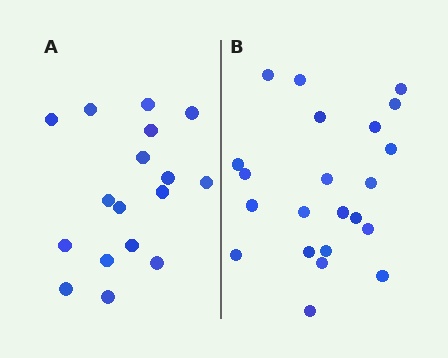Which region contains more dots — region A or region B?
Region B (the right region) has more dots.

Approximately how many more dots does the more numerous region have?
Region B has about 5 more dots than region A.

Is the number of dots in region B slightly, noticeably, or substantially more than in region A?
Region B has noticeably more, but not dramatically so. The ratio is roughly 1.3 to 1.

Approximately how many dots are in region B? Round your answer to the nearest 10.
About 20 dots. (The exact count is 22, which rounds to 20.)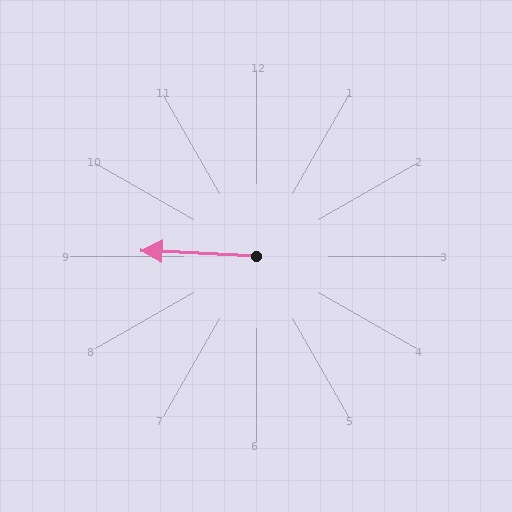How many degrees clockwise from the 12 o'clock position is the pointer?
Approximately 273 degrees.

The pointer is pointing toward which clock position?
Roughly 9 o'clock.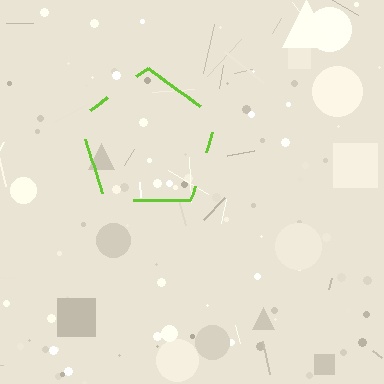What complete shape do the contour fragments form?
The contour fragments form a pentagon.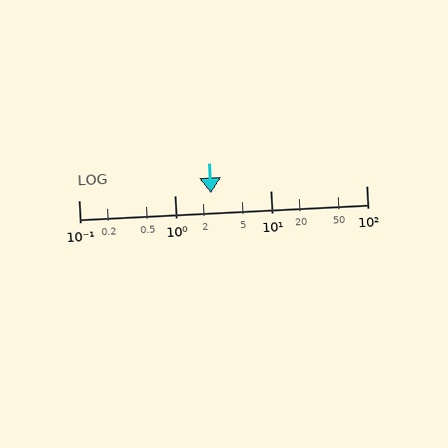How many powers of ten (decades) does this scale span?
The scale spans 3 decades, from 0.1 to 100.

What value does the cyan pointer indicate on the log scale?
The pointer indicates approximately 2.4.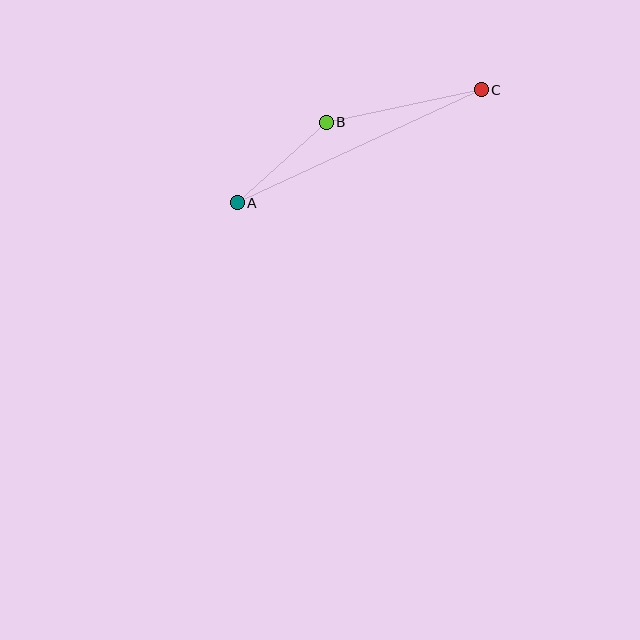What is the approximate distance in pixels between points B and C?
The distance between B and C is approximately 158 pixels.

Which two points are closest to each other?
Points A and B are closest to each other.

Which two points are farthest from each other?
Points A and C are farthest from each other.